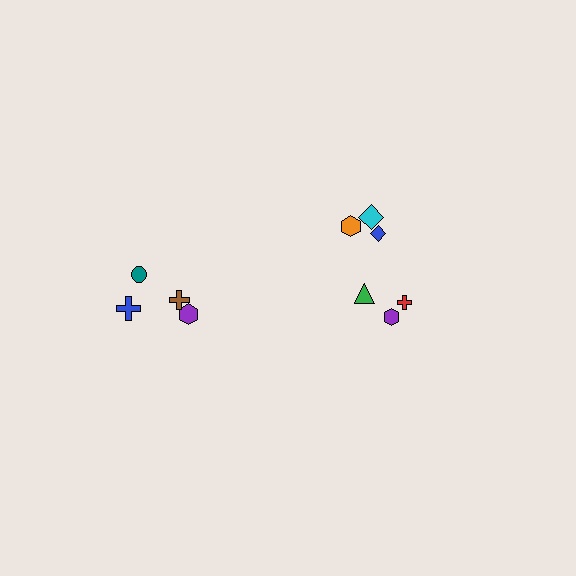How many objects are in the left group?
There are 4 objects.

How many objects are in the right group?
There are 6 objects.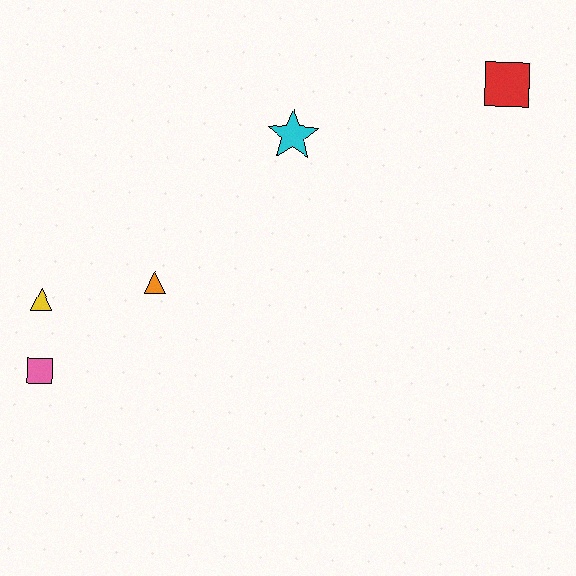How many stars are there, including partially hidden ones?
There is 1 star.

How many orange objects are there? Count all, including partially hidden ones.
There is 1 orange object.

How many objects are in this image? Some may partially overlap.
There are 5 objects.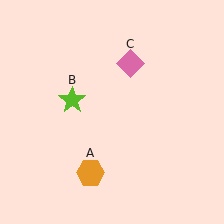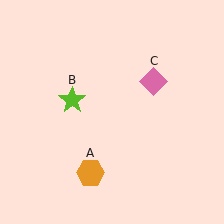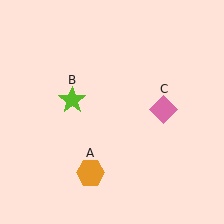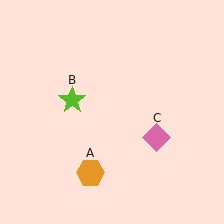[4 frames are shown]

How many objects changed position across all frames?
1 object changed position: pink diamond (object C).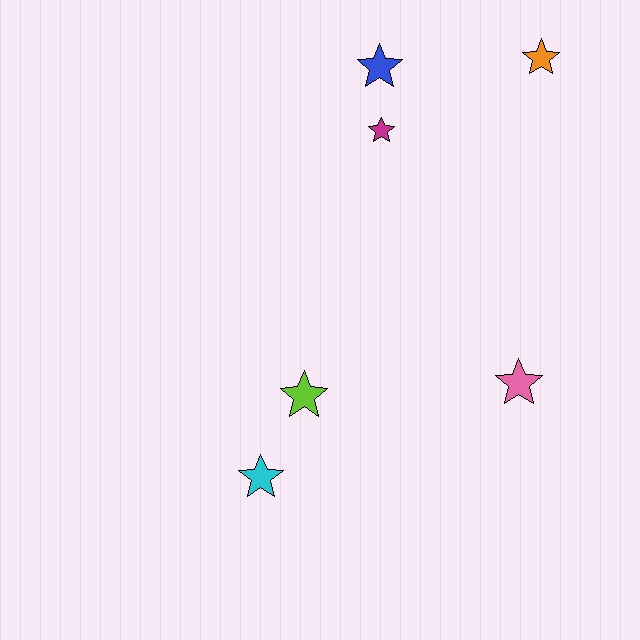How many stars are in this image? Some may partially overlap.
There are 6 stars.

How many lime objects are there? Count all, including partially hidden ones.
There is 1 lime object.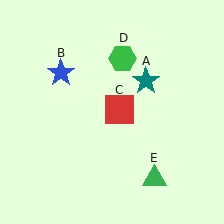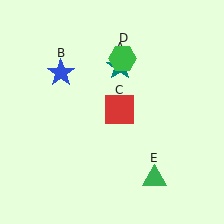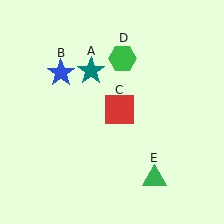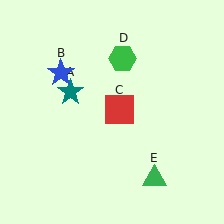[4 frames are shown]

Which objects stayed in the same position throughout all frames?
Blue star (object B) and red square (object C) and green hexagon (object D) and green triangle (object E) remained stationary.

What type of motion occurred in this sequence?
The teal star (object A) rotated counterclockwise around the center of the scene.